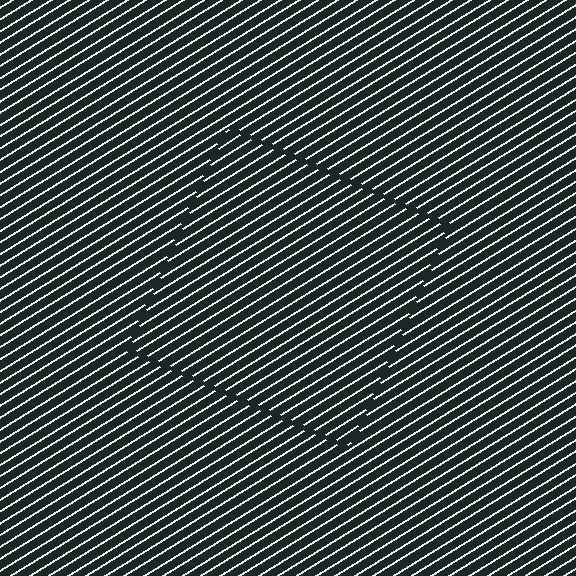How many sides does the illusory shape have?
4 sides — the line-ends trace a square.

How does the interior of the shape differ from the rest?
The interior of the shape contains the same grating, shifted by half a period — the contour is defined by the phase discontinuity where line-ends from the inner and outer gratings abut.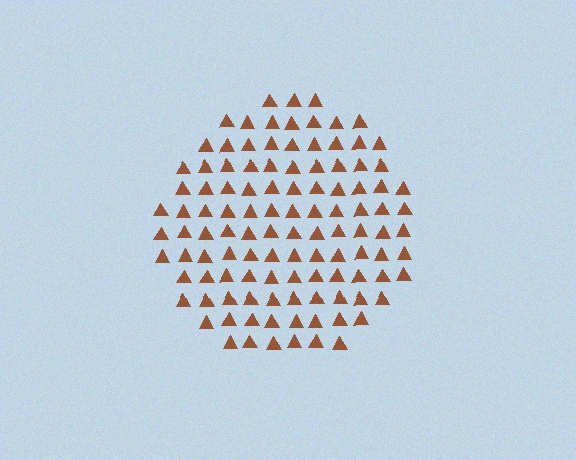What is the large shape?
The large shape is a circle.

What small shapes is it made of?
It is made of small triangles.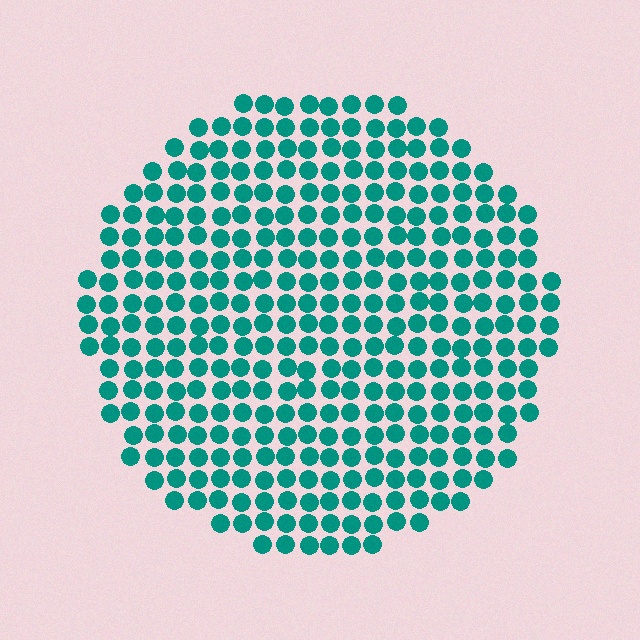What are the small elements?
The small elements are circles.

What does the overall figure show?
The overall figure shows a circle.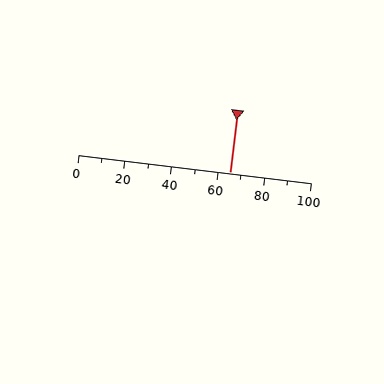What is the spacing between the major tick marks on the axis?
The major ticks are spaced 20 apart.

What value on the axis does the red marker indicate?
The marker indicates approximately 65.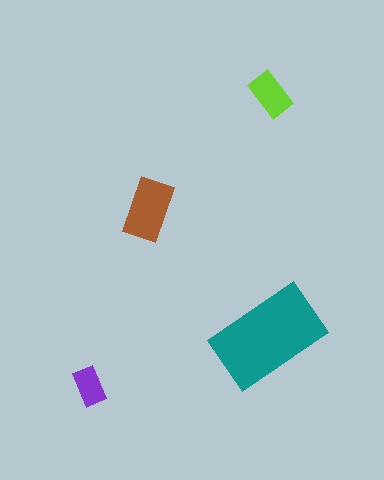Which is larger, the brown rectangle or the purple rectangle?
The brown one.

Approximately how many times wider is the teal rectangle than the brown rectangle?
About 2 times wider.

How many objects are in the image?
There are 4 objects in the image.